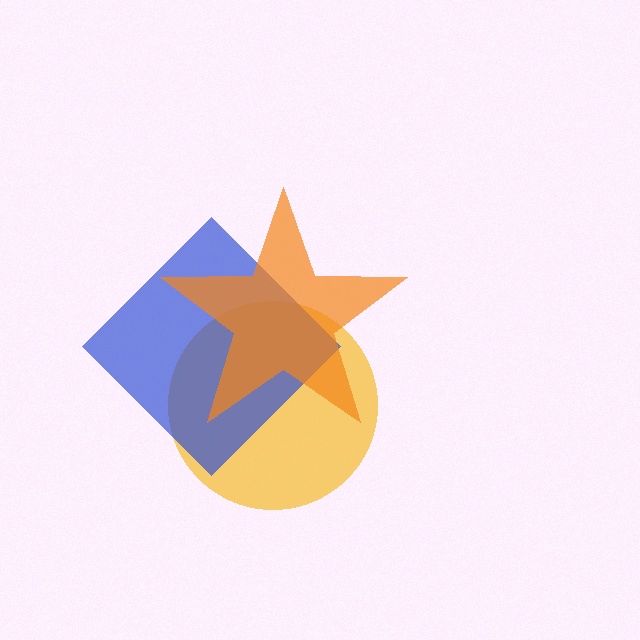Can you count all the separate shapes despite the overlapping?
Yes, there are 3 separate shapes.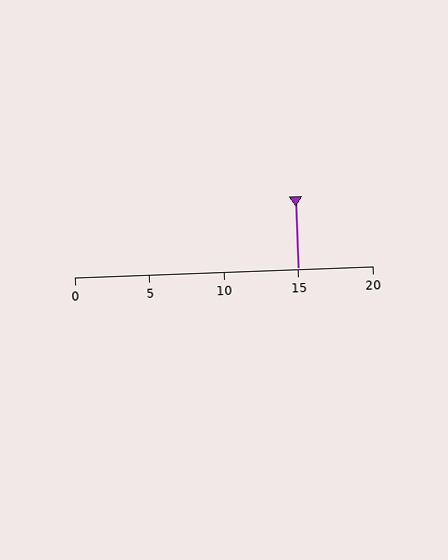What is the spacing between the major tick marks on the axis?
The major ticks are spaced 5 apart.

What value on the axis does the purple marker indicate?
The marker indicates approximately 15.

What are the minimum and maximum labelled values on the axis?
The axis runs from 0 to 20.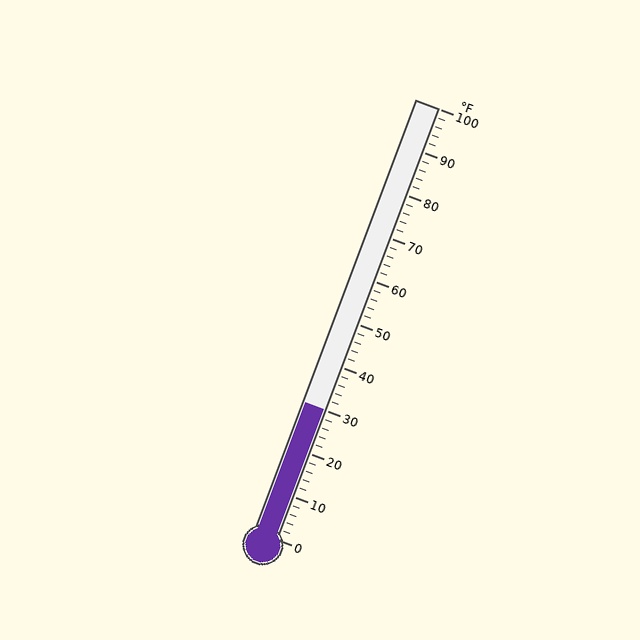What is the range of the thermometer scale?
The thermometer scale ranges from 0°F to 100°F.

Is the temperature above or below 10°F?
The temperature is above 10°F.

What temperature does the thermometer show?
The thermometer shows approximately 30°F.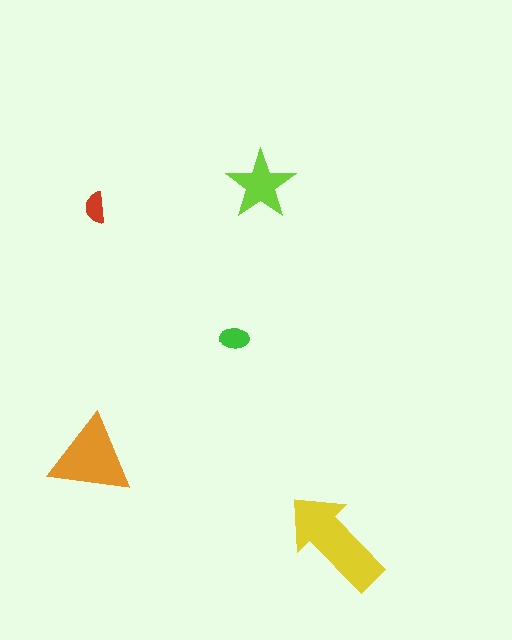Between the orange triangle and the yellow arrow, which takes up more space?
The yellow arrow.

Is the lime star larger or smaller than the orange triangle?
Smaller.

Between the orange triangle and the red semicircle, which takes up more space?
The orange triangle.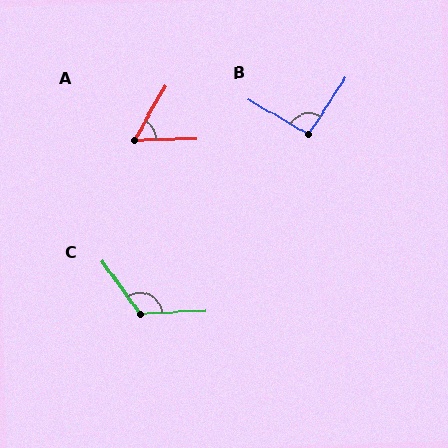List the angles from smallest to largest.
A (60°), B (93°), C (123°).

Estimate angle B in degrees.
Approximately 93 degrees.